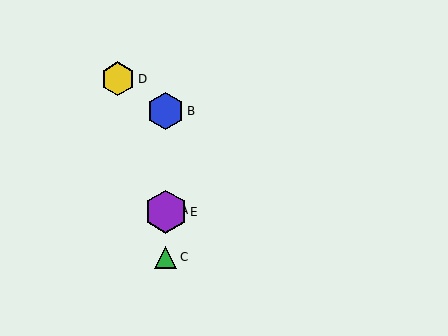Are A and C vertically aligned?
Yes, both are at x≈166.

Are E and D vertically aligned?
No, E is at x≈166 and D is at x≈118.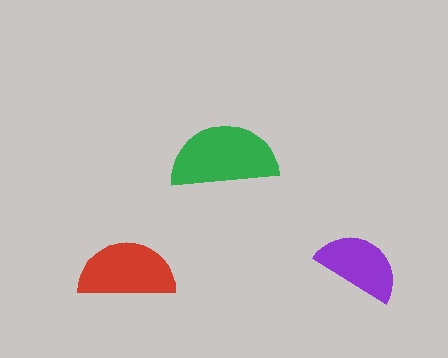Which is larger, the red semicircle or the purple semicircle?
The red one.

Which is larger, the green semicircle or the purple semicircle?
The green one.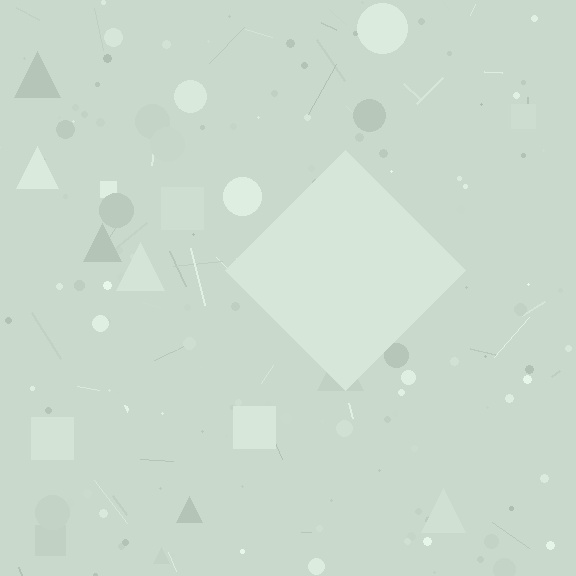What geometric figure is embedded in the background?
A diamond is embedded in the background.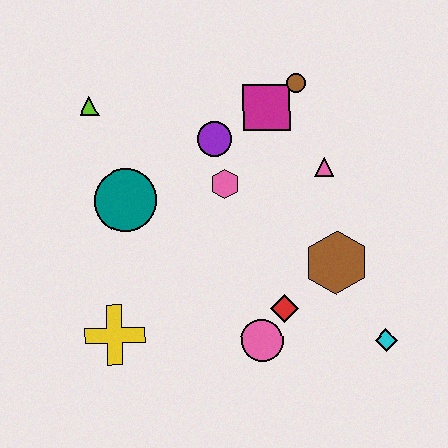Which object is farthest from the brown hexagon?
The lime triangle is farthest from the brown hexagon.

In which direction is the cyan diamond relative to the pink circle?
The cyan diamond is to the right of the pink circle.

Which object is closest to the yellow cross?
The teal circle is closest to the yellow cross.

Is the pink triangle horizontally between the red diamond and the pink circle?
No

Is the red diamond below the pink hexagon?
Yes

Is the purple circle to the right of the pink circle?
No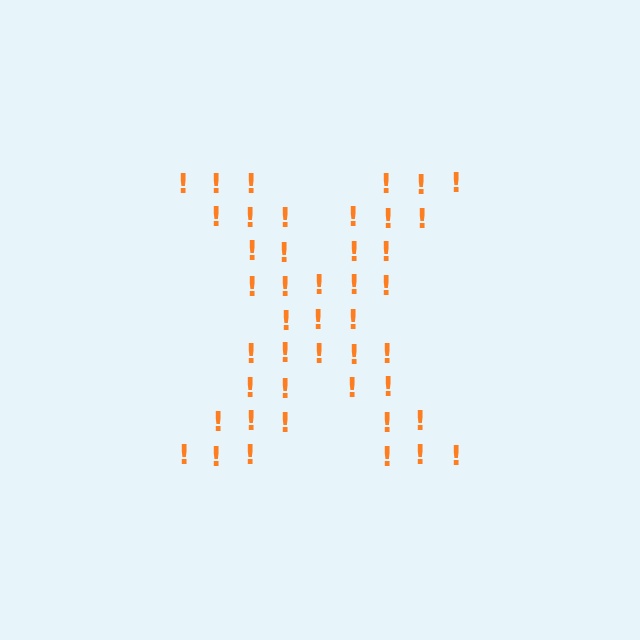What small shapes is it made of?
It is made of small exclamation marks.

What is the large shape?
The large shape is the letter X.